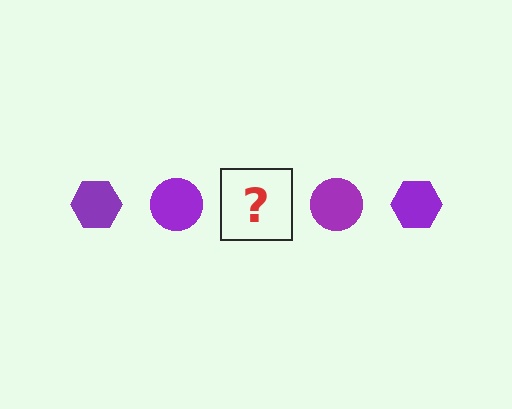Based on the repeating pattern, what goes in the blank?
The blank should be a purple hexagon.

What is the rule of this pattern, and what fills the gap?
The rule is that the pattern cycles through hexagon, circle shapes in purple. The gap should be filled with a purple hexagon.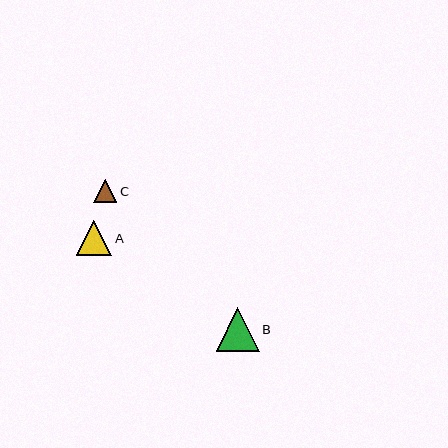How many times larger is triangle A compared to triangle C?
Triangle A is approximately 1.5 times the size of triangle C.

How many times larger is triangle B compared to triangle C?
Triangle B is approximately 1.9 times the size of triangle C.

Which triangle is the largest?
Triangle B is the largest with a size of approximately 43 pixels.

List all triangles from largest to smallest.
From largest to smallest: B, A, C.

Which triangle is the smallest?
Triangle C is the smallest with a size of approximately 23 pixels.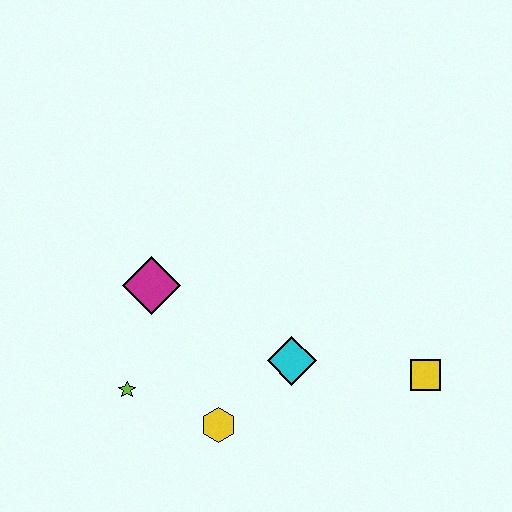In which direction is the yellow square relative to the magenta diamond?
The yellow square is to the right of the magenta diamond.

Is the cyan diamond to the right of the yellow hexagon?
Yes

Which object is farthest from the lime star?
The yellow square is farthest from the lime star.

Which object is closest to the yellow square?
The cyan diamond is closest to the yellow square.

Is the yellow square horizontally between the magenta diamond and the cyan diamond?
No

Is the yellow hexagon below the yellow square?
Yes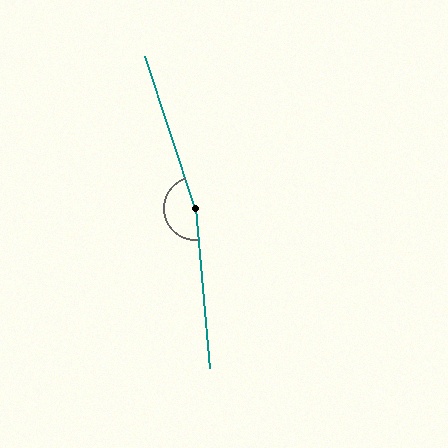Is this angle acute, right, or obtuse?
It is obtuse.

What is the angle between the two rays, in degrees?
Approximately 167 degrees.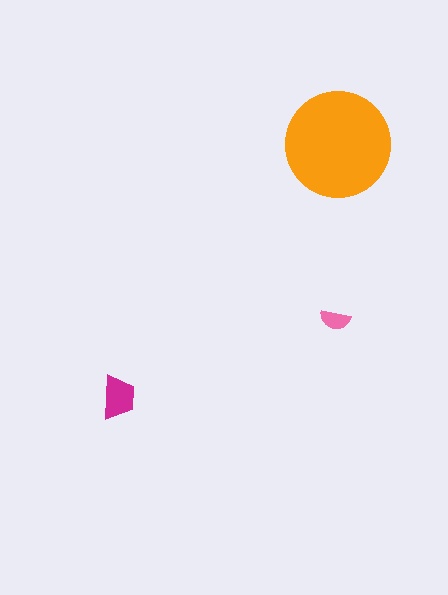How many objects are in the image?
There are 3 objects in the image.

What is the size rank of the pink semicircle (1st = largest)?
3rd.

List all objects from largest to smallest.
The orange circle, the magenta trapezoid, the pink semicircle.